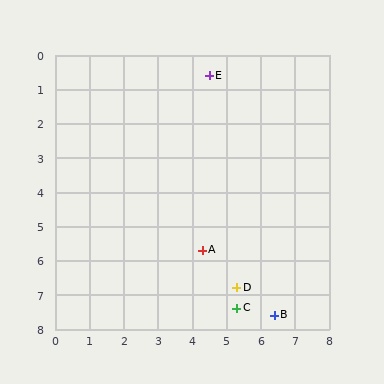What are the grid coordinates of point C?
Point C is at approximately (5.3, 7.4).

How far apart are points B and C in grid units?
Points B and C are about 1.1 grid units apart.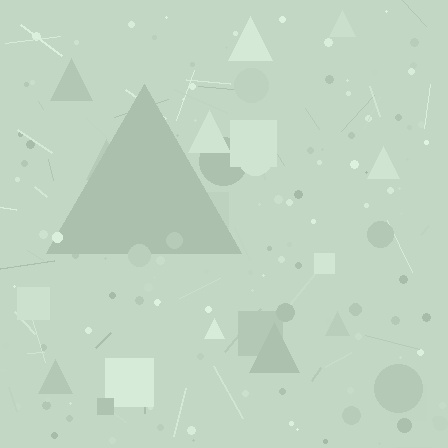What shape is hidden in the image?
A triangle is hidden in the image.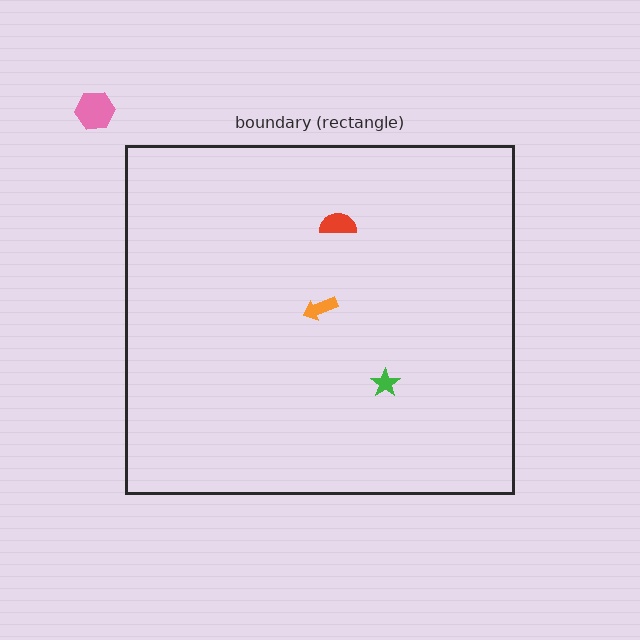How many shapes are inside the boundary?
3 inside, 1 outside.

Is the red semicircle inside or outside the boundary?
Inside.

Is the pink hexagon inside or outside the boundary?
Outside.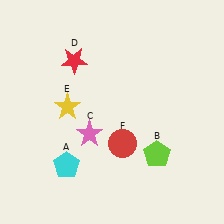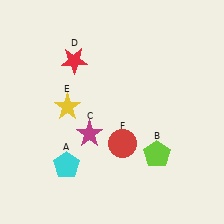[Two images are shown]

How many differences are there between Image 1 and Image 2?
There is 1 difference between the two images.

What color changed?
The star (C) changed from pink in Image 1 to magenta in Image 2.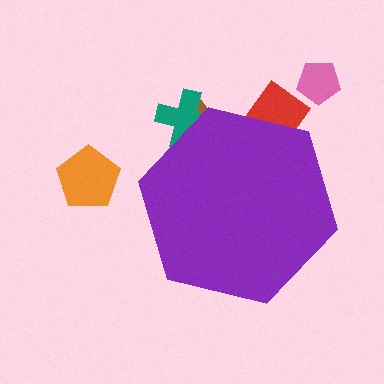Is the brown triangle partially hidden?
Yes, the brown triangle is partially hidden behind the purple hexagon.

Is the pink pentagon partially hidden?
No, the pink pentagon is fully visible.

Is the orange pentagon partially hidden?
No, the orange pentagon is fully visible.